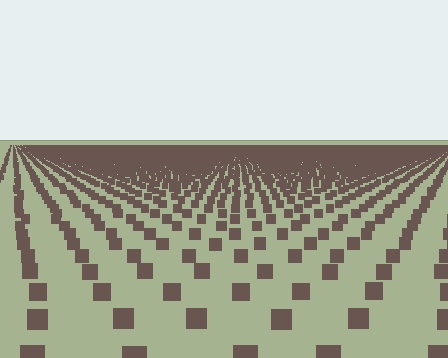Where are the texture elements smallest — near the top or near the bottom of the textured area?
Near the top.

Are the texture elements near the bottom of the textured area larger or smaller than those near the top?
Larger. Near the bottom, elements are closer to the viewer and appear at a bigger on-screen size.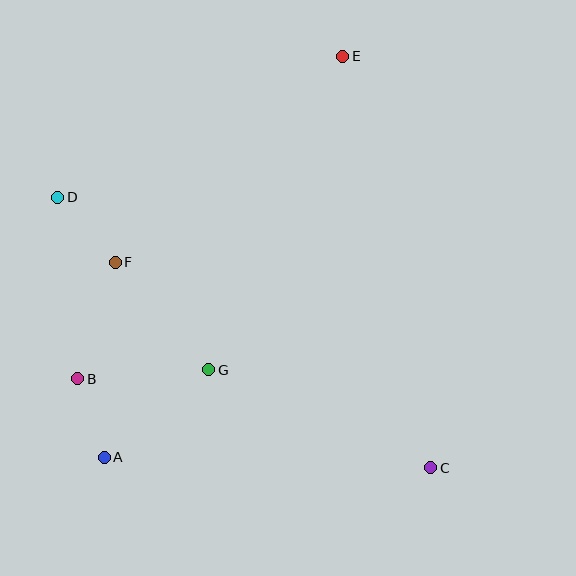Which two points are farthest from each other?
Points A and E are farthest from each other.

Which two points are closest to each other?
Points A and B are closest to each other.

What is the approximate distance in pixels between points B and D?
The distance between B and D is approximately 182 pixels.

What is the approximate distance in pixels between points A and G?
The distance between A and G is approximately 136 pixels.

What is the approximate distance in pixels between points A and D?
The distance between A and D is approximately 264 pixels.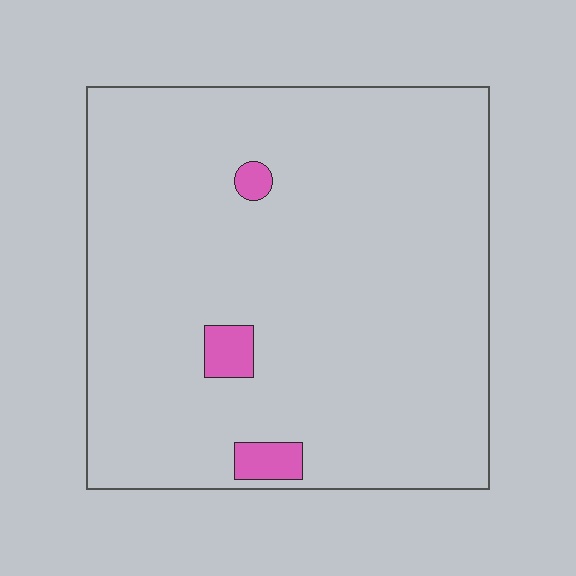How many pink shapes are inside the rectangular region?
3.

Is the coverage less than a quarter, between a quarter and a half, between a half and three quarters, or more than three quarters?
Less than a quarter.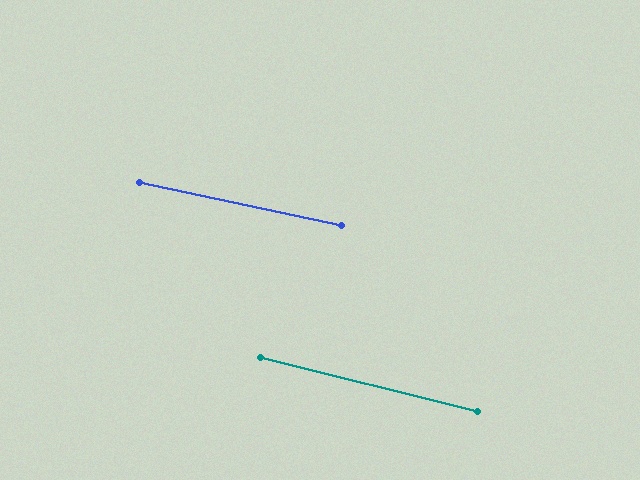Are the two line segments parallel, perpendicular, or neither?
Parallel — their directions differ by only 1.8°.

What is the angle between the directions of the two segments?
Approximately 2 degrees.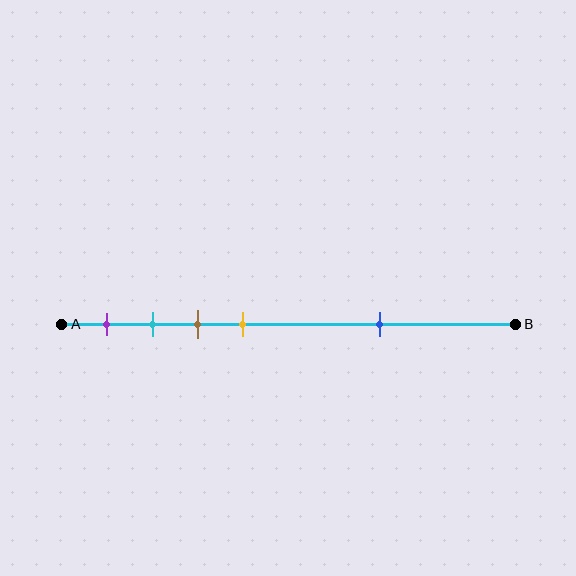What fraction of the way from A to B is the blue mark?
The blue mark is approximately 70% (0.7) of the way from A to B.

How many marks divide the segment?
There are 5 marks dividing the segment.